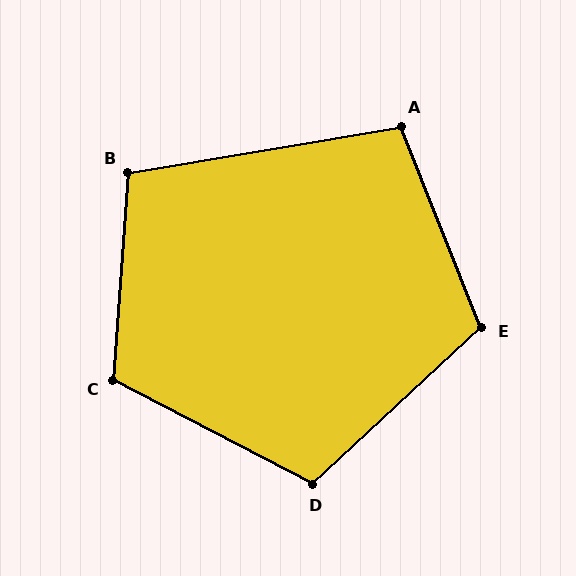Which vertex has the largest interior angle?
C, at approximately 114 degrees.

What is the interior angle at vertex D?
Approximately 110 degrees (obtuse).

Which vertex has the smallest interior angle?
A, at approximately 102 degrees.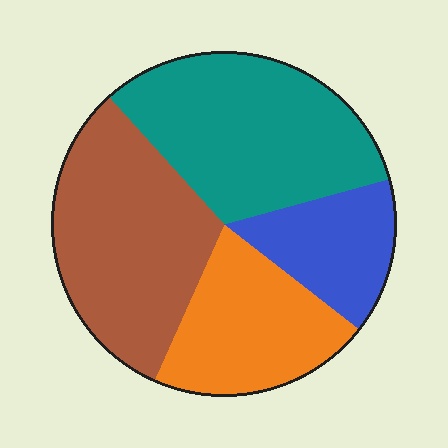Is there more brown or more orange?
Brown.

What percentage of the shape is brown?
Brown covers around 30% of the shape.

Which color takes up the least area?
Blue, at roughly 15%.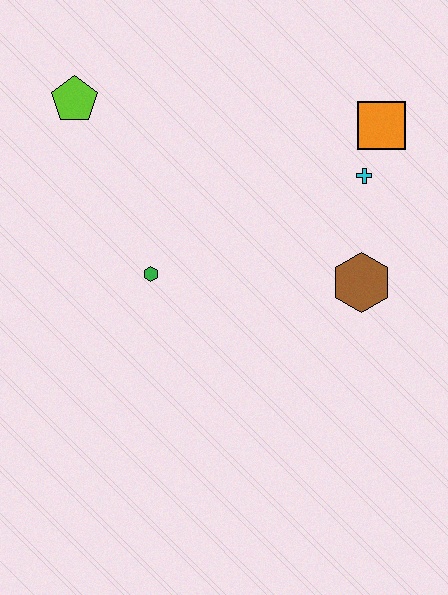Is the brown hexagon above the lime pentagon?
No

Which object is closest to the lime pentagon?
The green hexagon is closest to the lime pentagon.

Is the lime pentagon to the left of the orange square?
Yes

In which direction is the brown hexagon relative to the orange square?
The brown hexagon is below the orange square.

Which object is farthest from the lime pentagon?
The brown hexagon is farthest from the lime pentagon.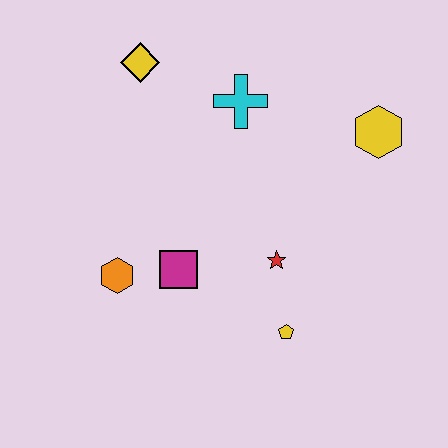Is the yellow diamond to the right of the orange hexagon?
Yes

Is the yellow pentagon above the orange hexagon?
No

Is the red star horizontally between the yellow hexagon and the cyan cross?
Yes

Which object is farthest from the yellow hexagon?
The orange hexagon is farthest from the yellow hexagon.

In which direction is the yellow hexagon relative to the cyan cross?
The yellow hexagon is to the right of the cyan cross.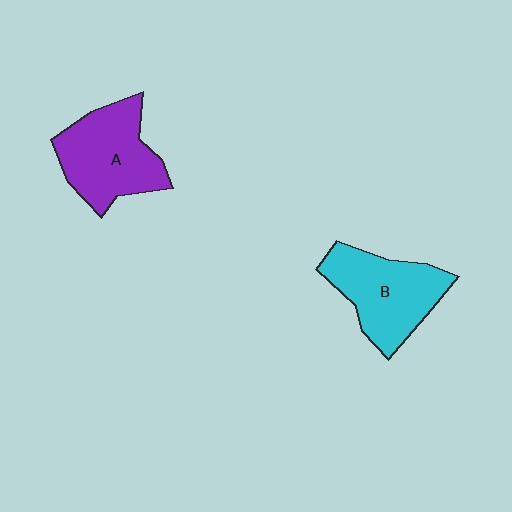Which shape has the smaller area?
Shape B (cyan).